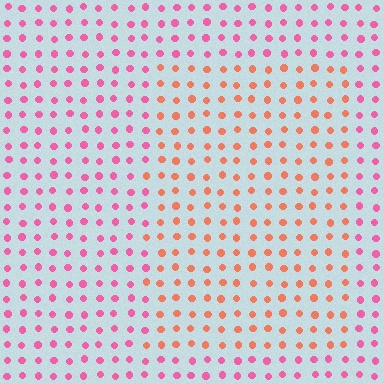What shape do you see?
I see a rectangle.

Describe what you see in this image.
The image is filled with small pink elements in a uniform arrangement. A rectangle-shaped region is visible where the elements are tinted to a slightly different hue, forming a subtle color boundary.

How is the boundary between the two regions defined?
The boundary is defined purely by a slight shift in hue (about 41 degrees). Spacing, size, and orientation are identical on both sides.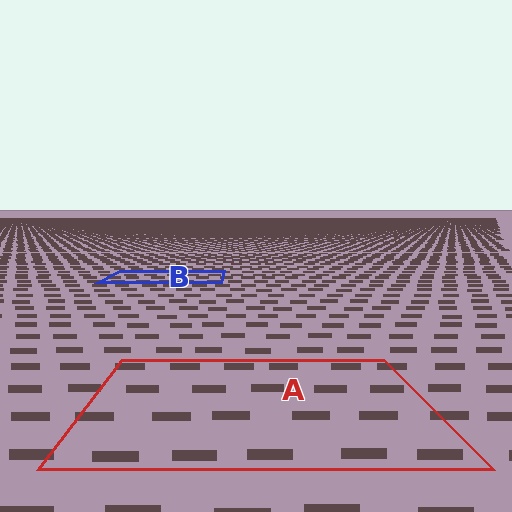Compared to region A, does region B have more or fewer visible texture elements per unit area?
Region B has more texture elements per unit area — they are packed more densely because it is farther away.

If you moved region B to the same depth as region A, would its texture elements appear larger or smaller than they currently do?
They would appear larger. At a closer depth, the same texture elements are projected at a bigger on-screen size.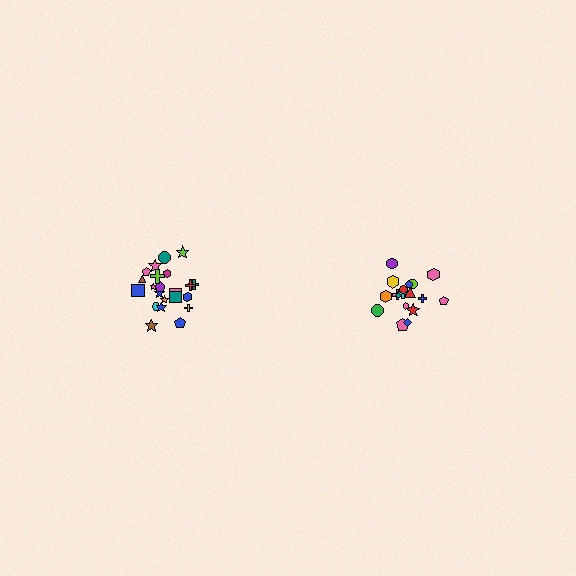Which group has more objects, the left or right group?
The left group.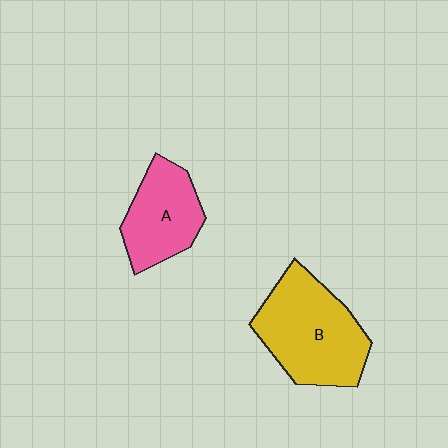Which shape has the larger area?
Shape B (yellow).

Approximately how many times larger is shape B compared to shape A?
Approximately 1.5 times.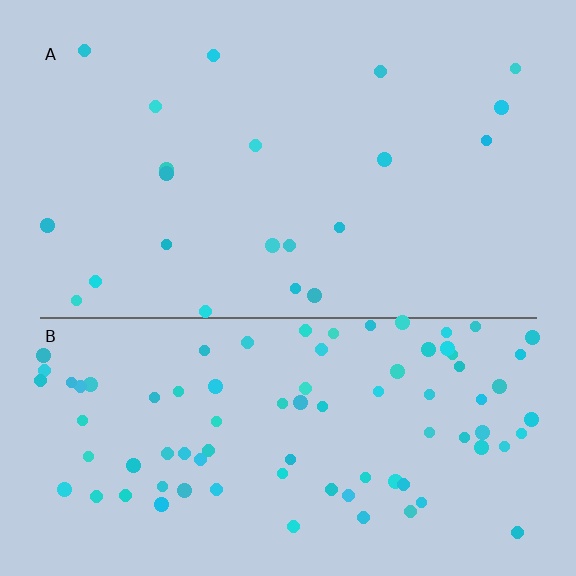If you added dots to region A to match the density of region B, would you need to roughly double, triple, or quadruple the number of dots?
Approximately quadruple.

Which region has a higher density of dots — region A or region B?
B (the bottom).